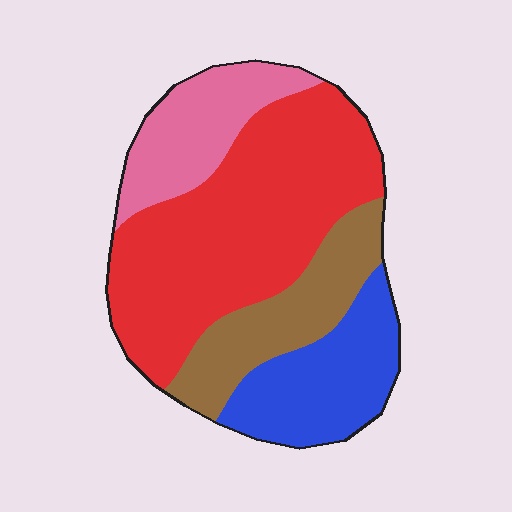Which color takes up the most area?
Red, at roughly 45%.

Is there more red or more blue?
Red.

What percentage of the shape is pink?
Pink takes up less than a sixth of the shape.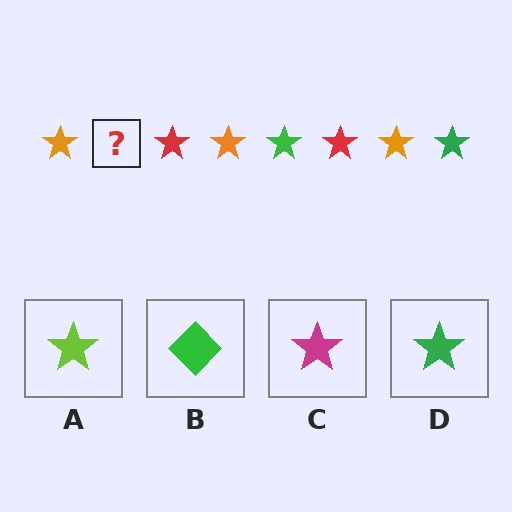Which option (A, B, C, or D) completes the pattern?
D.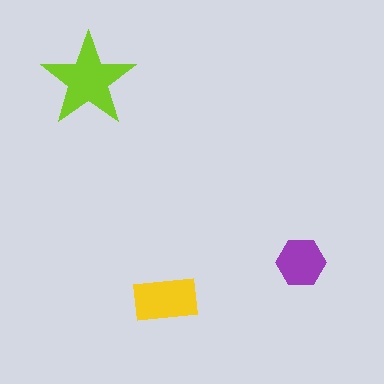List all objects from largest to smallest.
The lime star, the yellow rectangle, the purple hexagon.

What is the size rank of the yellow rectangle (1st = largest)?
2nd.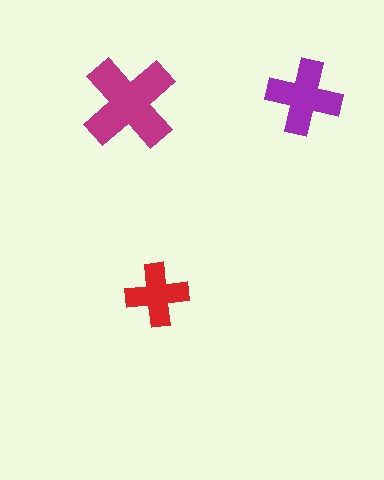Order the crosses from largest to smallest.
the magenta one, the purple one, the red one.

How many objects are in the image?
There are 3 objects in the image.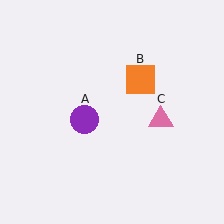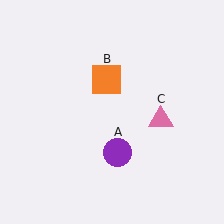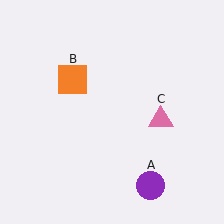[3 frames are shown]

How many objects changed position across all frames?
2 objects changed position: purple circle (object A), orange square (object B).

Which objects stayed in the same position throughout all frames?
Pink triangle (object C) remained stationary.